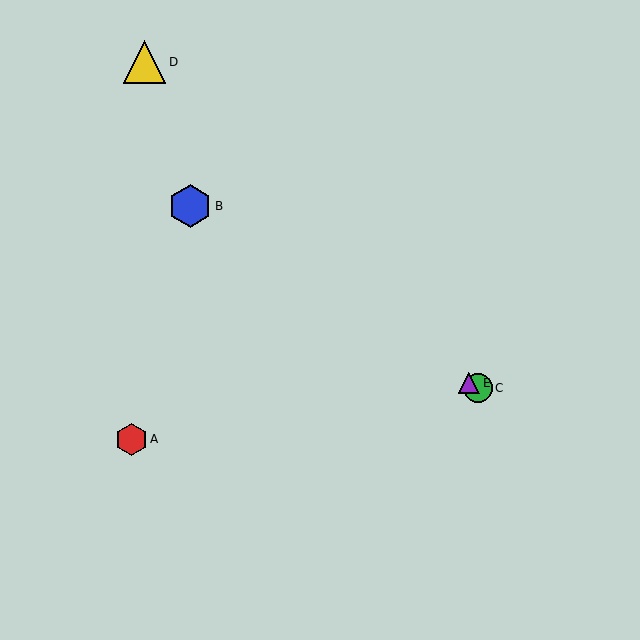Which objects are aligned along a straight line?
Objects B, C, E are aligned along a straight line.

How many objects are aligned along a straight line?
3 objects (B, C, E) are aligned along a straight line.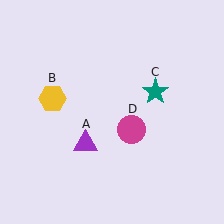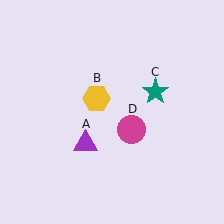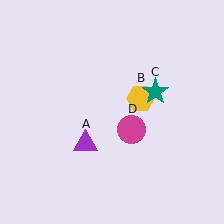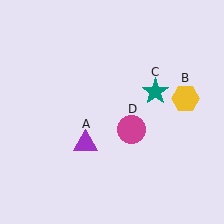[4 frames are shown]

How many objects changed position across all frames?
1 object changed position: yellow hexagon (object B).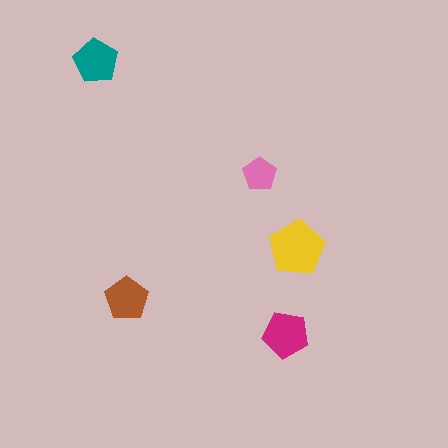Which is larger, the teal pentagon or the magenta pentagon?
The magenta one.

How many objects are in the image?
There are 5 objects in the image.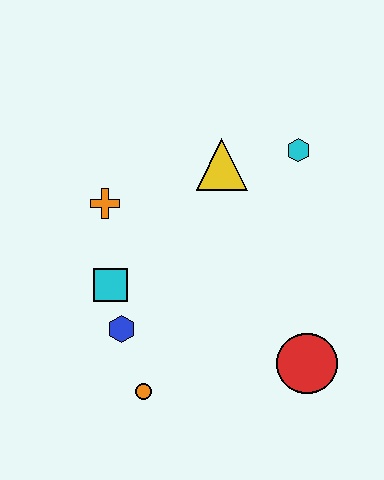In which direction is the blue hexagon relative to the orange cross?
The blue hexagon is below the orange cross.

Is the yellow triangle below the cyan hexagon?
Yes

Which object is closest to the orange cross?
The cyan square is closest to the orange cross.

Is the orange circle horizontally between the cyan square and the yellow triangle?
Yes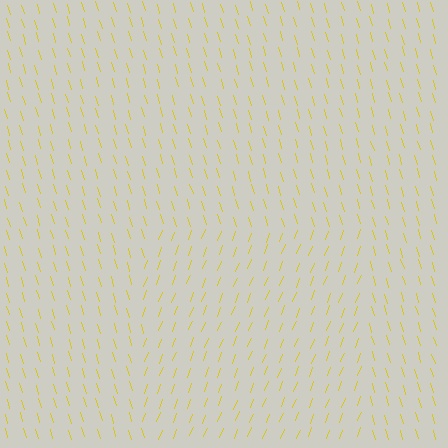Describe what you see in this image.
The image is filled with small yellow line segments. A rectangle region in the image has lines oriented differently from the surrounding lines, creating a visible texture boundary.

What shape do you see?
I see a rectangle.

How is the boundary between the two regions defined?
The boundary is defined purely by a change in line orientation (approximately 38 degrees difference). All lines are the same color and thickness.